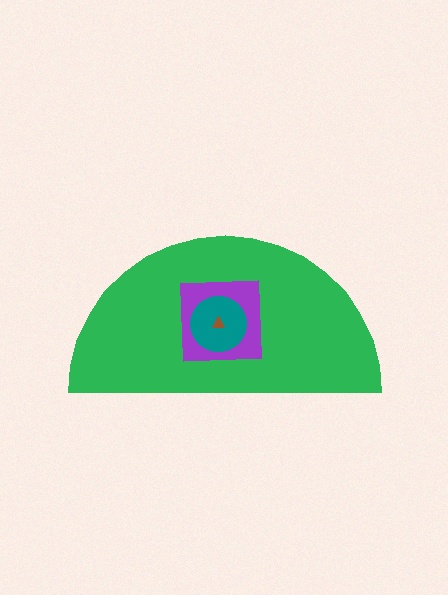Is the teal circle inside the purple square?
Yes.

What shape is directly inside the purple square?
The teal circle.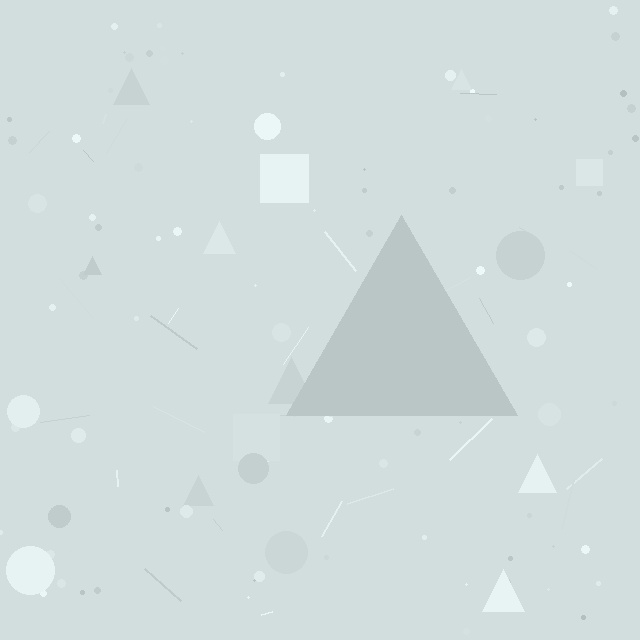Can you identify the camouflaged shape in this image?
The camouflaged shape is a triangle.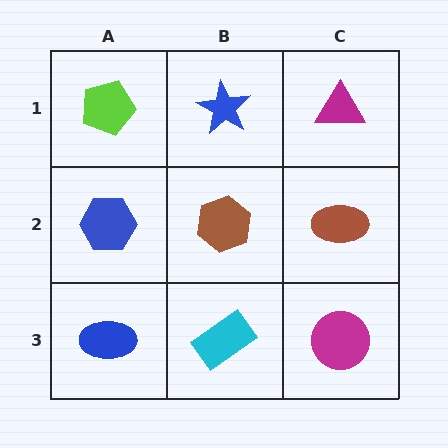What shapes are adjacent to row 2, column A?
A lime pentagon (row 1, column A), a blue ellipse (row 3, column A), a brown hexagon (row 2, column B).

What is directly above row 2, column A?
A lime pentagon.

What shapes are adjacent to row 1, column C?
A brown ellipse (row 2, column C), a blue star (row 1, column B).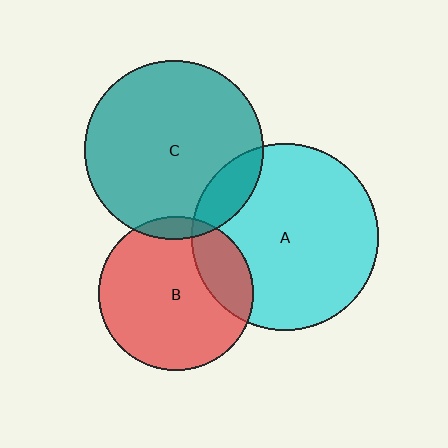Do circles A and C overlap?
Yes.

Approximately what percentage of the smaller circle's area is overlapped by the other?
Approximately 15%.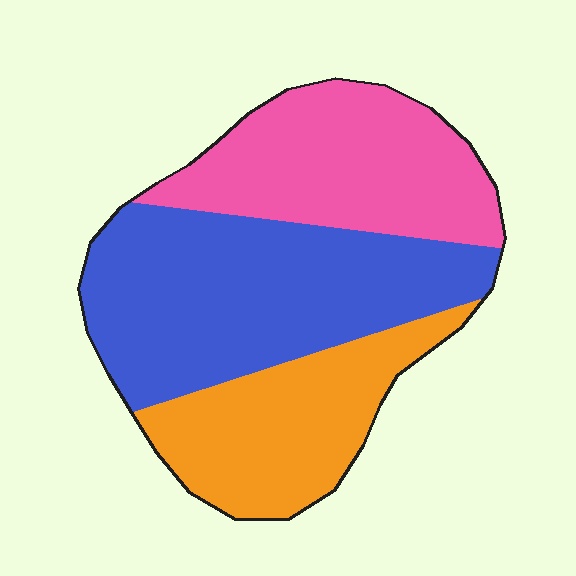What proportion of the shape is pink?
Pink takes up about one third (1/3) of the shape.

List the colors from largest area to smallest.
From largest to smallest: blue, pink, orange.